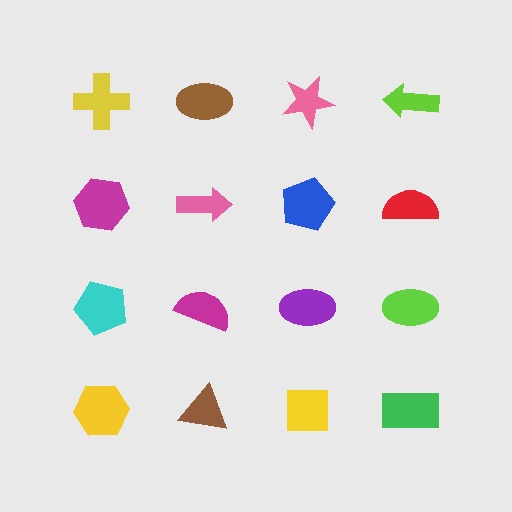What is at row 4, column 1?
A yellow hexagon.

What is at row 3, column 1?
A cyan pentagon.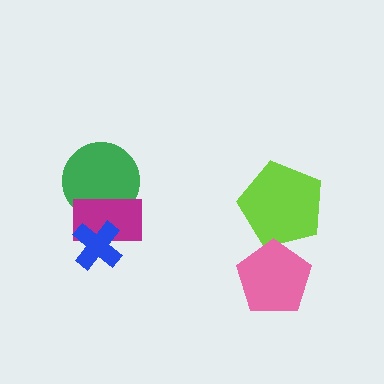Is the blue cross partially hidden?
No, no other shape covers it.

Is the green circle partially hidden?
Yes, it is partially covered by another shape.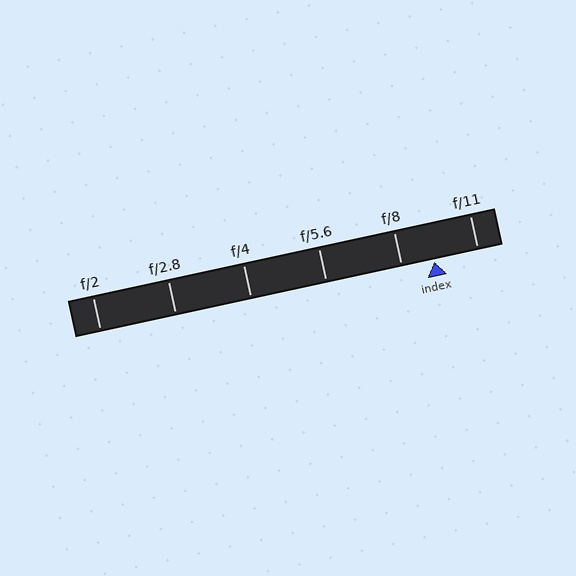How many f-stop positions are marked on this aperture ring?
There are 6 f-stop positions marked.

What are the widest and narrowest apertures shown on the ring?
The widest aperture shown is f/2 and the narrowest is f/11.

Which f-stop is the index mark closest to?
The index mark is closest to f/8.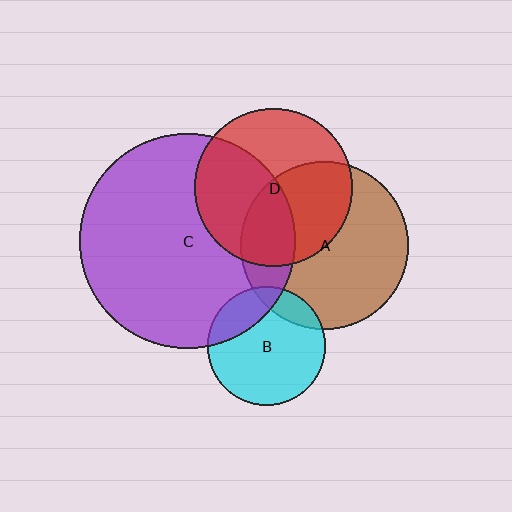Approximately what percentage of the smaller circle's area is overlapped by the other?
Approximately 20%.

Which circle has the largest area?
Circle C (purple).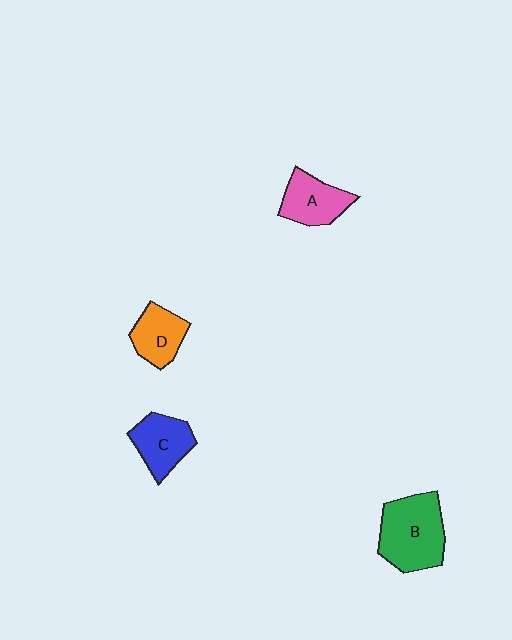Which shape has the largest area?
Shape B (green).